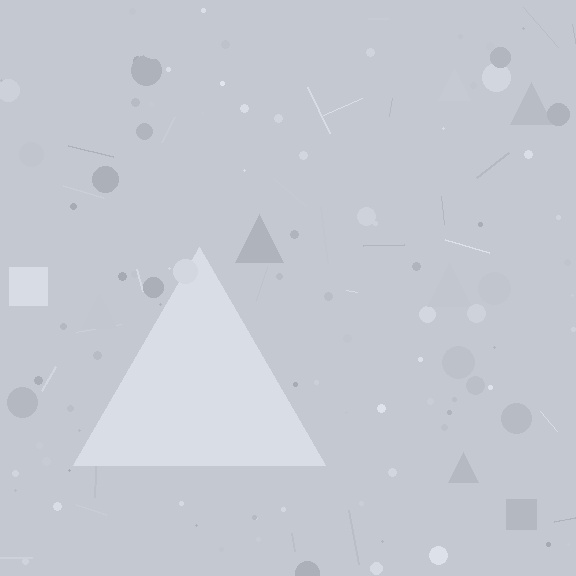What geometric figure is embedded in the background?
A triangle is embedded in the background.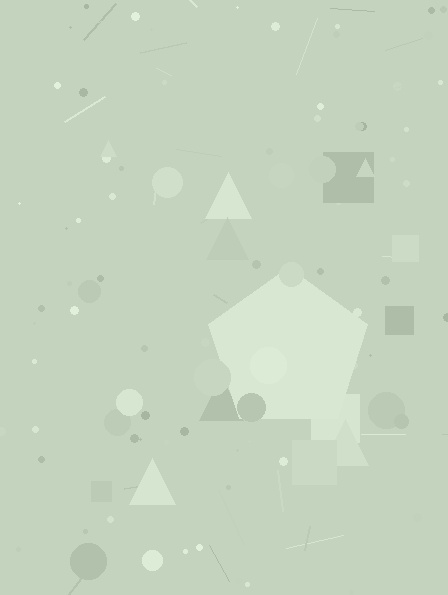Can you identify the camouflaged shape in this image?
The camouflaged shape is a pentagon.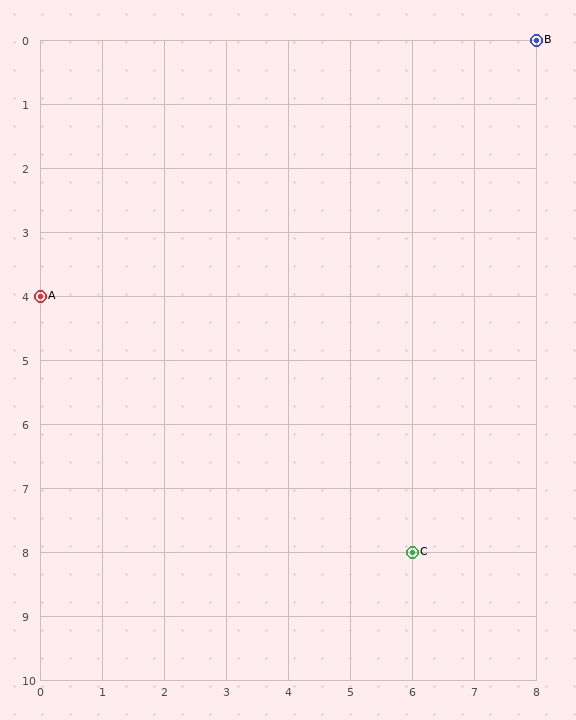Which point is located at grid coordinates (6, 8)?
Point C is at (6, 8).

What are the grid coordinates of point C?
Point C is at grid coordinates (6, 8).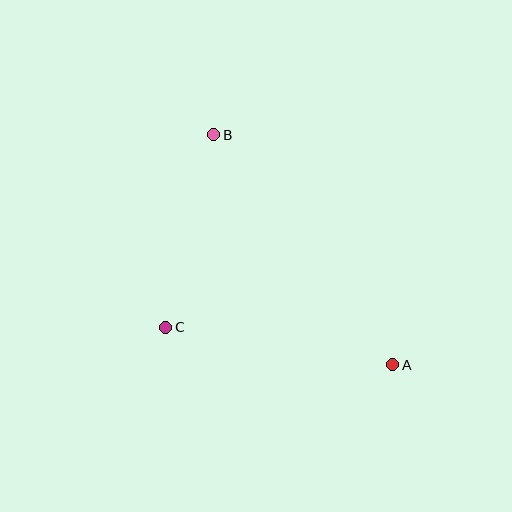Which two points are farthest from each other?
Points A and B are farthest from each other.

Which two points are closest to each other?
Points B and C are closest to each other.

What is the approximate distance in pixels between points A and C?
The distance between A and C is approximately 230 pixels.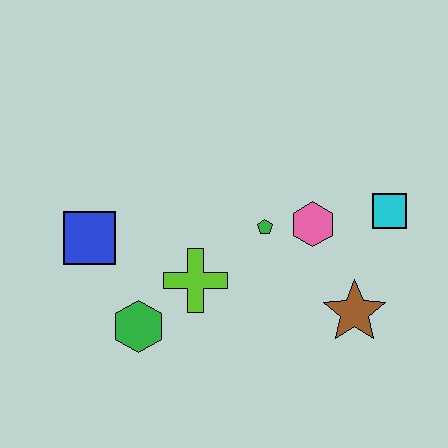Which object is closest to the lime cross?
The green hexagon is closest to the lime cross.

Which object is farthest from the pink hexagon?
The blue square is farthest from the pink hexagon.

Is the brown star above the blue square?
No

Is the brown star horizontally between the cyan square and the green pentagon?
Yes